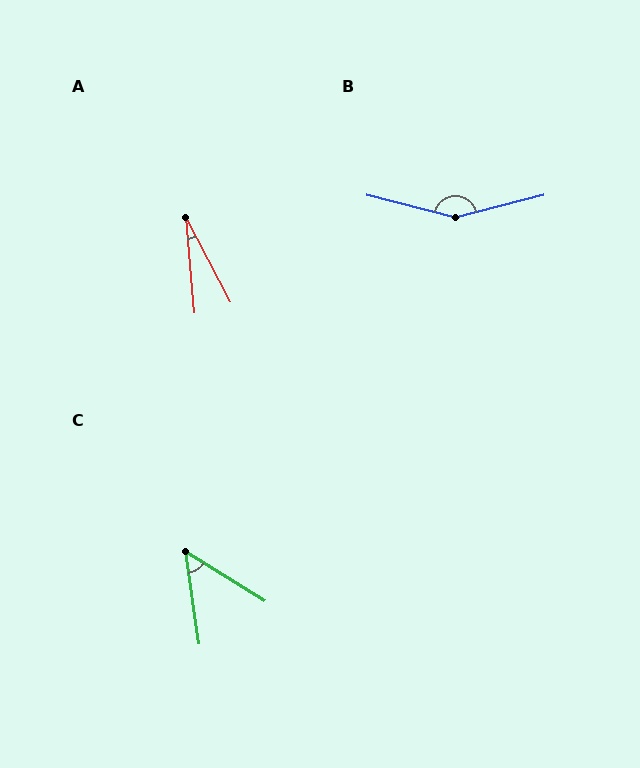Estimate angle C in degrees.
Approximately 50 degrees.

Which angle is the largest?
B, at approximately 151 degrees.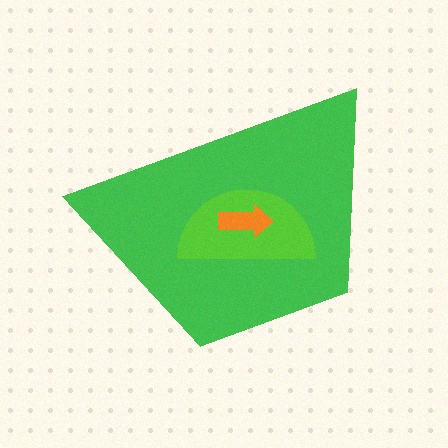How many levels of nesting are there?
3.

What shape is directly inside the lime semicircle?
The orange arrow.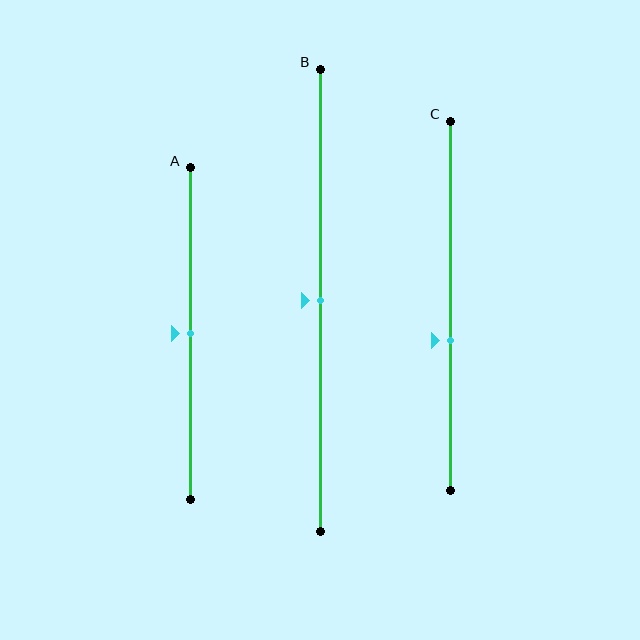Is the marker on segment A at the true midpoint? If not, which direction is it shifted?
Yes, the marker on segment A is at the true midpoint.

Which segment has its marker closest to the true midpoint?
Segment A has its marker closest to the true midpoint.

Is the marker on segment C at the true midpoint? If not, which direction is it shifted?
No, the marker on segment C is shifted downward by about 9% of the segment length.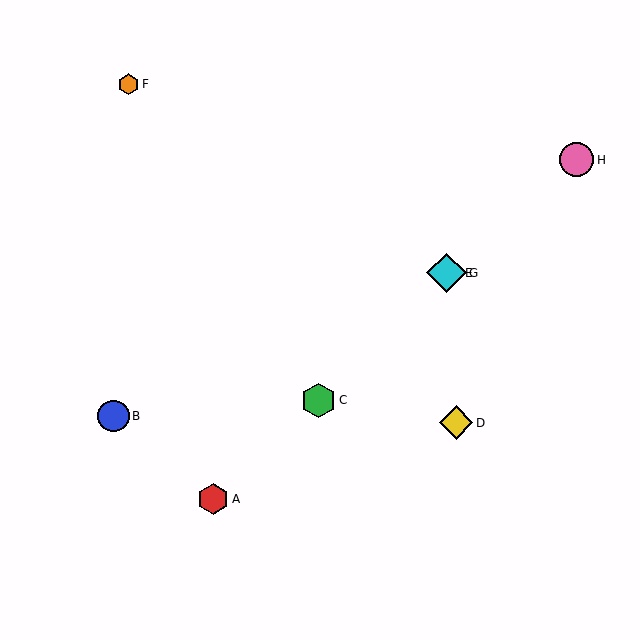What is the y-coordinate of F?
Object F is at y≈84.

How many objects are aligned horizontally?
2 objects (E, G) are aligned horizontally.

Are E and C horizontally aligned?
No, E is at y≈273 and C is at y≈400.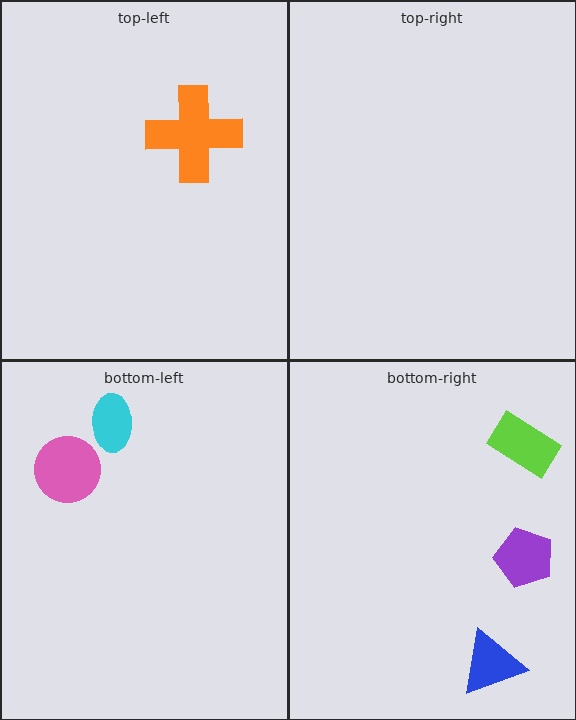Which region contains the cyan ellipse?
The bottom-left region.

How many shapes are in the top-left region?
1.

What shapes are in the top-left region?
The orange cross.